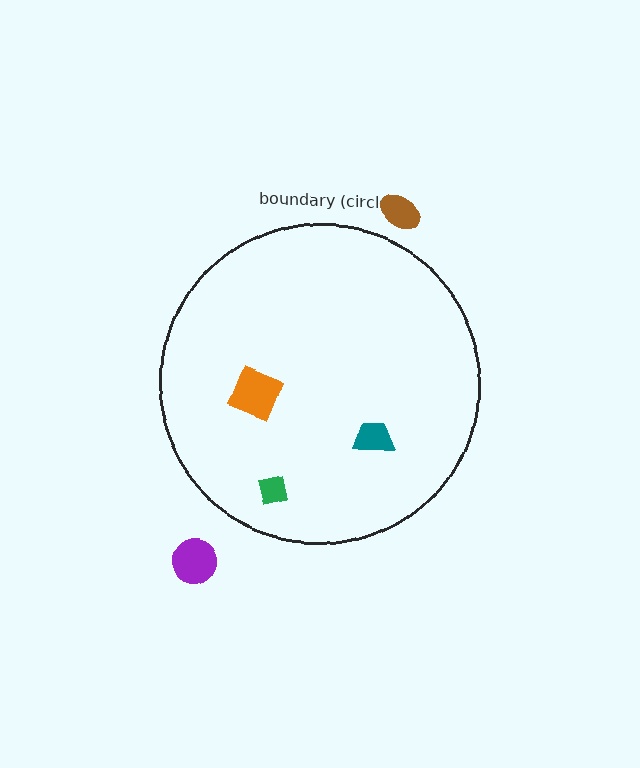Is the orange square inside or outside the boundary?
Inside.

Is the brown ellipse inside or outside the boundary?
Outside.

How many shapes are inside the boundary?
3 inside, 2 outside.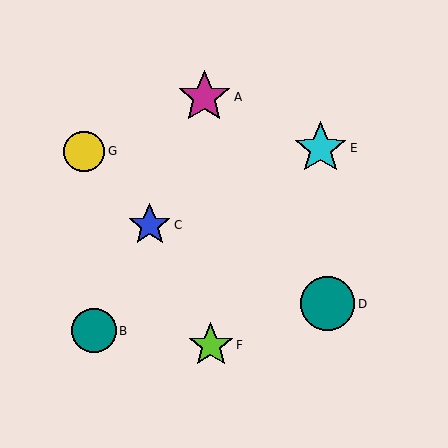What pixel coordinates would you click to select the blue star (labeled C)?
Click at (150, 225) to select the blue star C.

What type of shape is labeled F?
Shape F is a lime star.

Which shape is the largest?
The teal circle (labeled D) is the largest.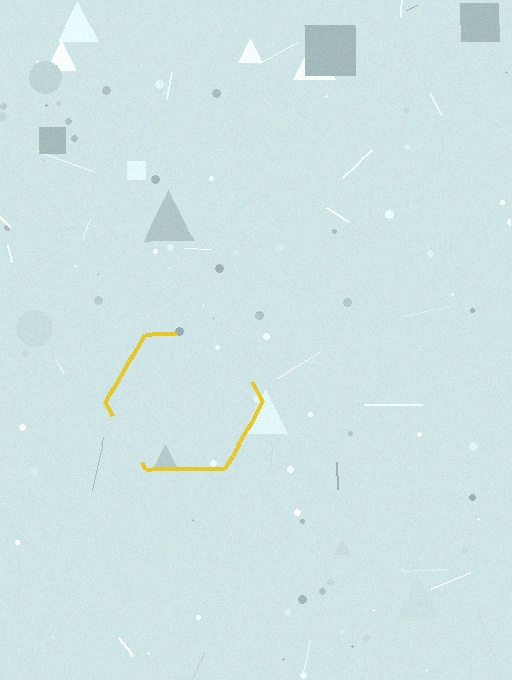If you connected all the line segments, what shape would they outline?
They would outline a hexagon.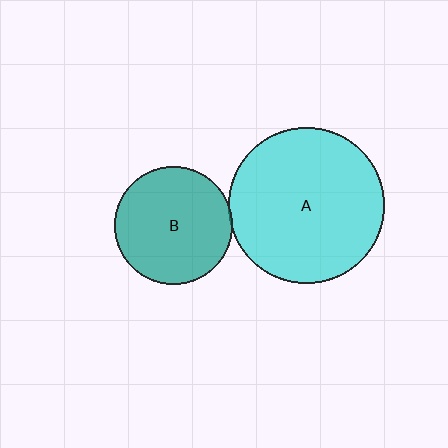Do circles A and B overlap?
Yes.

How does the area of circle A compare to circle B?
Approximately 1.7 times.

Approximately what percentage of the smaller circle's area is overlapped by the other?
Approximately 5%.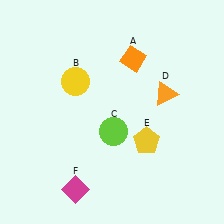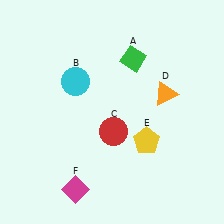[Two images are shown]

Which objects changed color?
A changed from orange to green. B changed from yellow to cyan. C changed from lime to red.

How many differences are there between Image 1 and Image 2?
There are 3 differences between the two images.